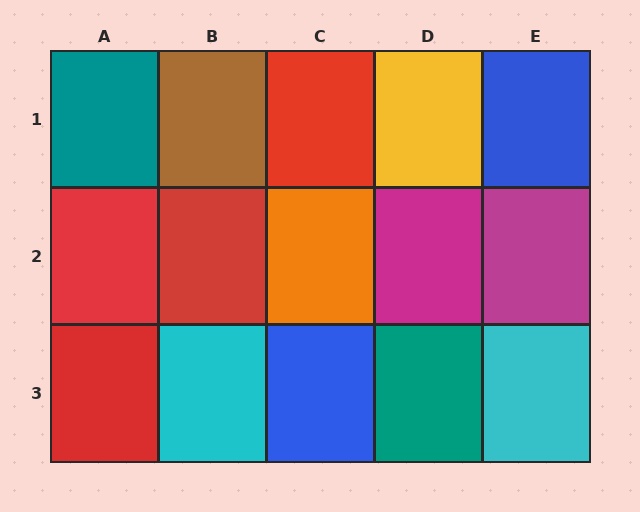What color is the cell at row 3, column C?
Blue.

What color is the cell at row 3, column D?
Teal.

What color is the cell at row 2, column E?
Magenta.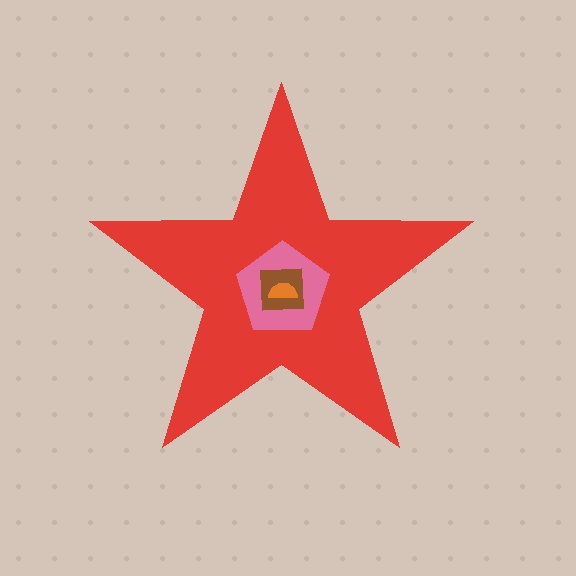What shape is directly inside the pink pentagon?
The brown square.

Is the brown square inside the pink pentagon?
Yes.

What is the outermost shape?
The red star.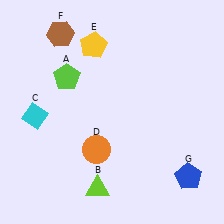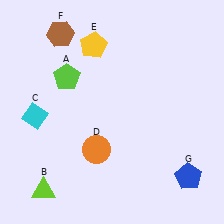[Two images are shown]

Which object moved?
The lime triangle (B) moved left.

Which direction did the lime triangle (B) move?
The lime triangle (B) moved left.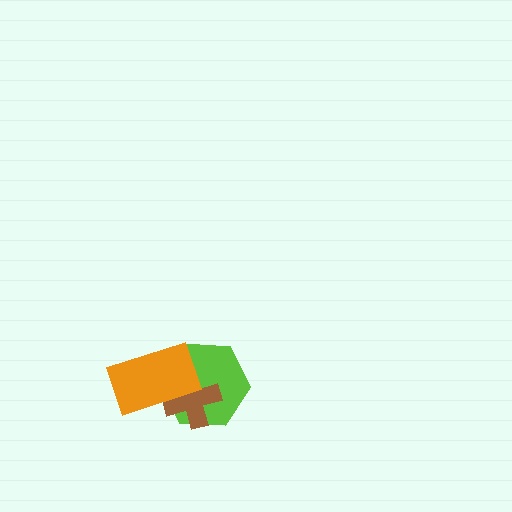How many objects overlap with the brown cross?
2 objects overlap with the brown cross.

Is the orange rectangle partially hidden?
No, no other shape covers it.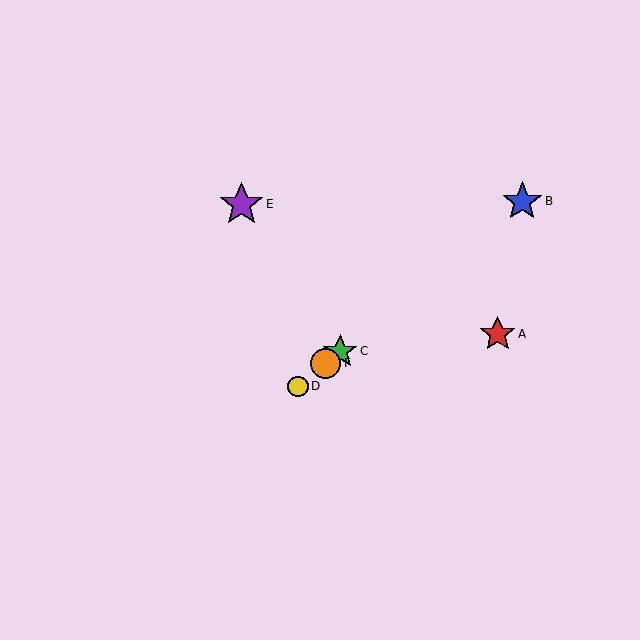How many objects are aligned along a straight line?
4 objects (B, C, D, F) are aligned along a straight line.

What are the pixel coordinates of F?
Object F is at (326, 363).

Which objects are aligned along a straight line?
Objects B, C, D, F are aligned along a straight line.